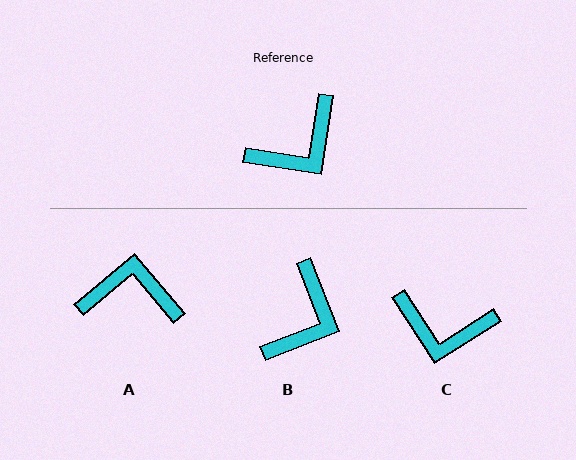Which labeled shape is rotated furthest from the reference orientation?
A, about 139 degrees away.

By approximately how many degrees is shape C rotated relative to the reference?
Approximately 49 degrees clockwise.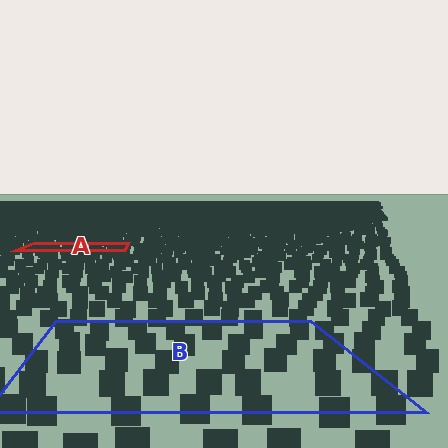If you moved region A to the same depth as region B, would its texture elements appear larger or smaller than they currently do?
They would appear larger. At a closer depth, the same texture elements are projected at a bigger on-screen size.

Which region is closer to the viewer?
Region B is closer. The texture elements there are larger and more spread out.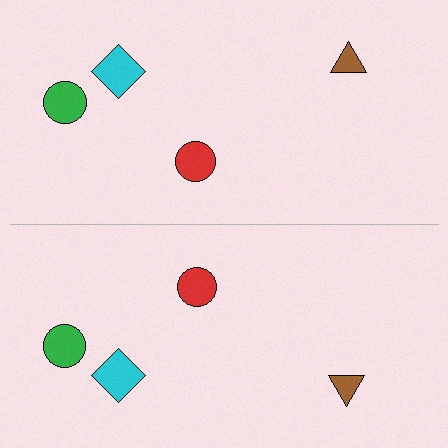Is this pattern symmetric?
Yes, this pattern has bilateral (reflection) symmetry.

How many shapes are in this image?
There are 8 shapes in this image.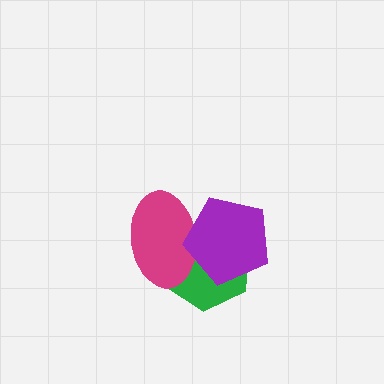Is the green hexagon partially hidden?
Yes, it is partially covered by another shape.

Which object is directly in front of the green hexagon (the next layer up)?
The magenta ellipse is directly in front of the green hexagon.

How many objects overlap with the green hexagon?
2 objects overlap with the green hexagon.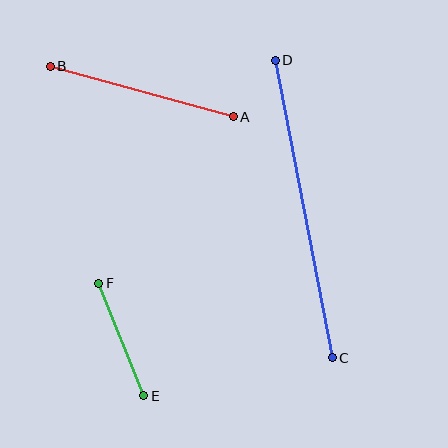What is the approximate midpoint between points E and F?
The midpoint is at approximately (121, 339) pixels.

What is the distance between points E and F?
The distance is approximately 121 pixels.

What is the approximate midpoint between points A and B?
The midpoint is at approximately (142, 91) pixels.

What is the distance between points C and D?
The distance is approximately 303 pixels.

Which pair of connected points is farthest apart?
Points C and D are farthest apart.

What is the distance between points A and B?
The distance is approximately 190 pixels.